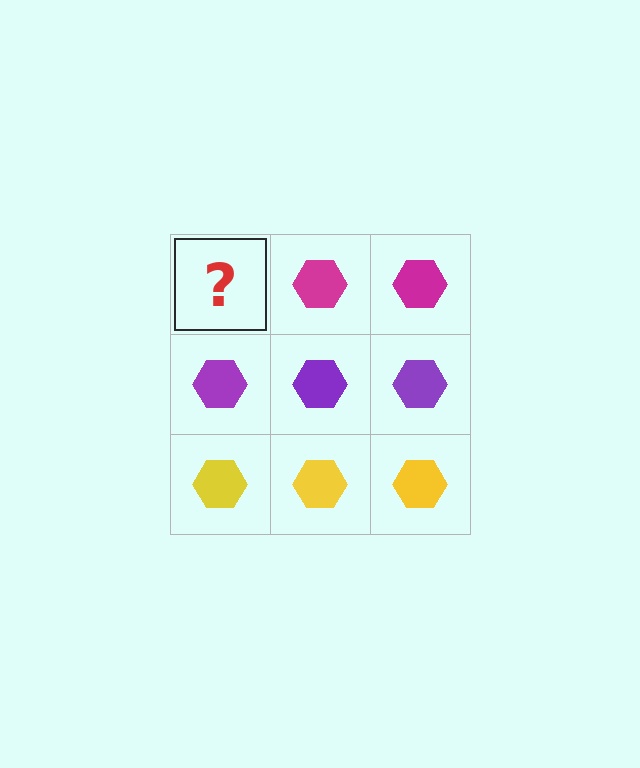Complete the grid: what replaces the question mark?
The question mark should be replaced with a magenta hexagon.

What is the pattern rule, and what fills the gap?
The rule is that each row has a consistent color. The gap should be filled with a magenta hexagon.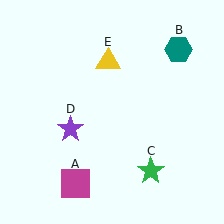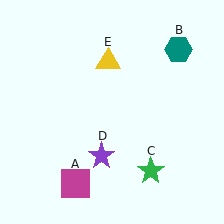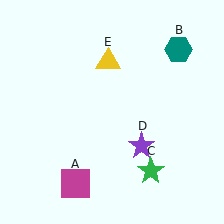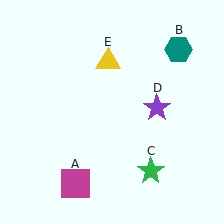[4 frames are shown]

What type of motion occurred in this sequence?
The purple star (object D) rotated counterclockwise around the center of the scene.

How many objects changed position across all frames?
1 object changed position: purple star (object D).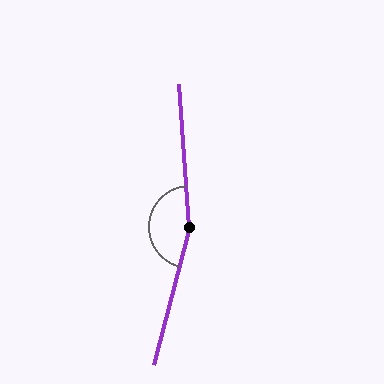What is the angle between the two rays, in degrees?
Approximately 161 degrees.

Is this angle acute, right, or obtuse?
It is obtuse.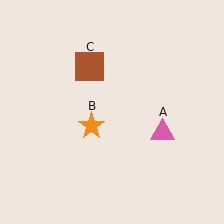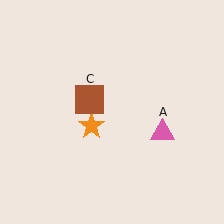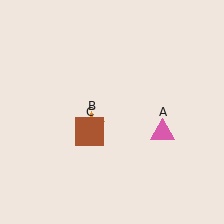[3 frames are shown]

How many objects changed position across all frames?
1 object changed position: brown square (object C).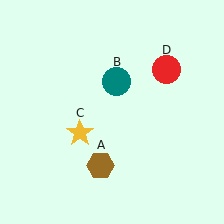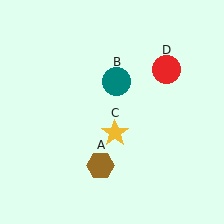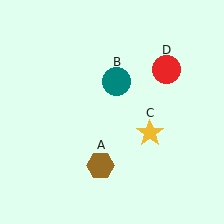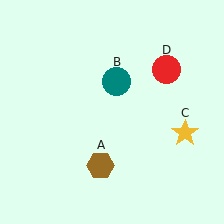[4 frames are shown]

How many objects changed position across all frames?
1 object changed position: yellow star (object C).